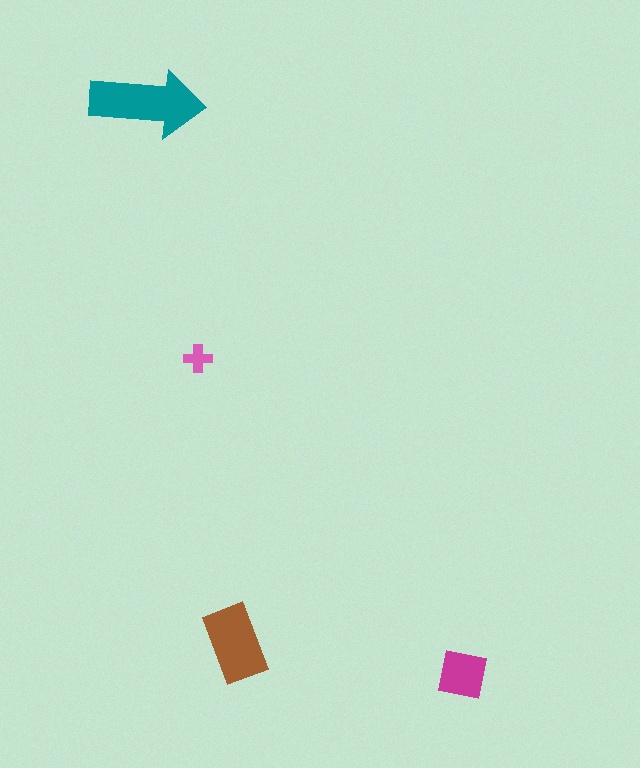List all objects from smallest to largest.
The pink cross, the magenta square, the brown rectangle, the teal arrow.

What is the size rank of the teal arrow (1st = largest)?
1st.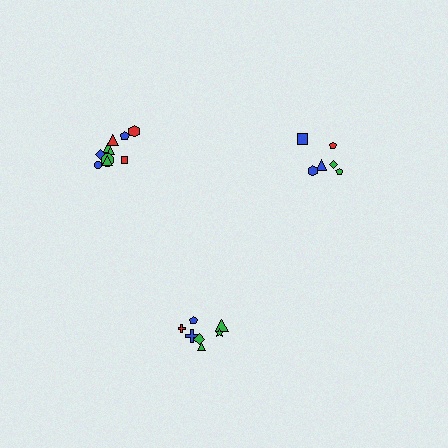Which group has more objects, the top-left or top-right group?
The top-left group.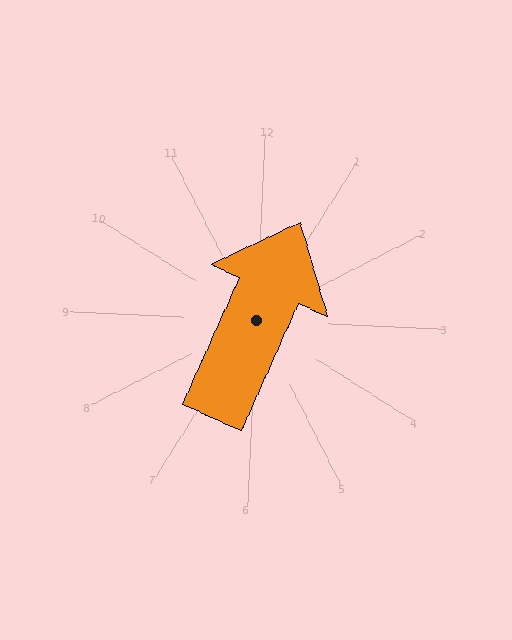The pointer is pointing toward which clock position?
Roughly 1 o'clock.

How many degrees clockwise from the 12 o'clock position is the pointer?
Approximately 22 degrees.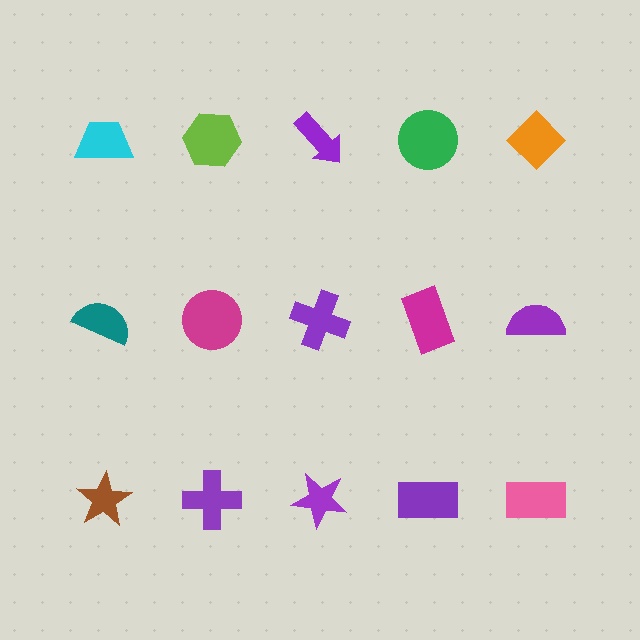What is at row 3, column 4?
A purple rectangle.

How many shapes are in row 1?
5 shapes.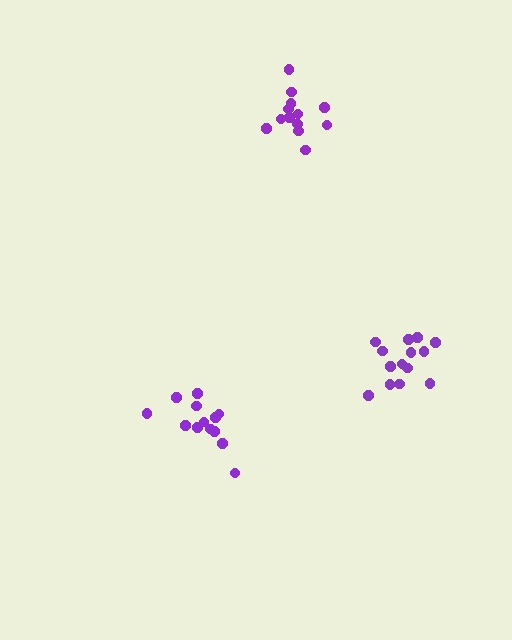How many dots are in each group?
Group 1: 14 dots, Group 2: 13 dots, Group 3: 13 dots (40 total).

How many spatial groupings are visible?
There are 3 spatial groupings.